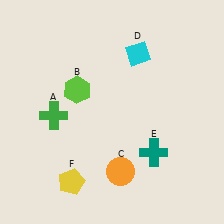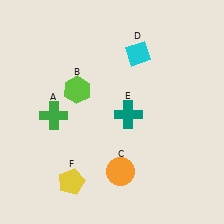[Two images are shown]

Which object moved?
The teal cross (E) moved up.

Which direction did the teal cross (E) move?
The teal cross (E) moved up.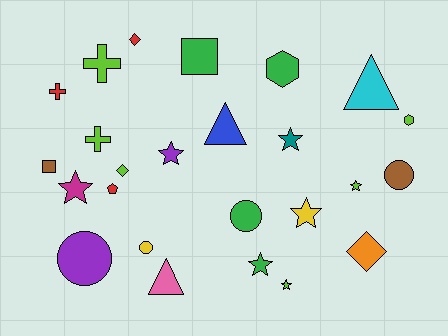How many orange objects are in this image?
There is 1 orange object.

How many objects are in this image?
There are 25 objects.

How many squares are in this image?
There are 2 squares.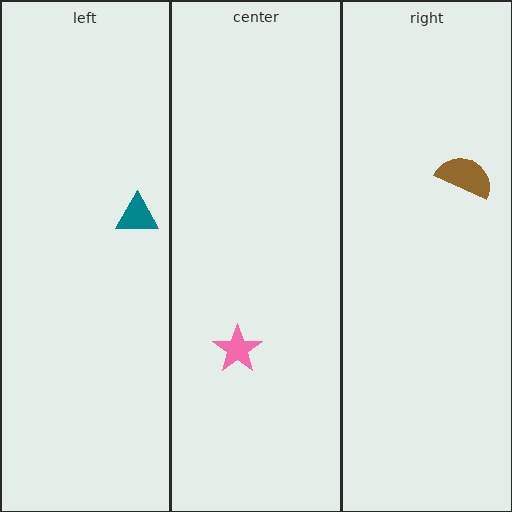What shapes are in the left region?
The teal triangle.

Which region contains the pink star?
The center region.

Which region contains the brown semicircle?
The right region.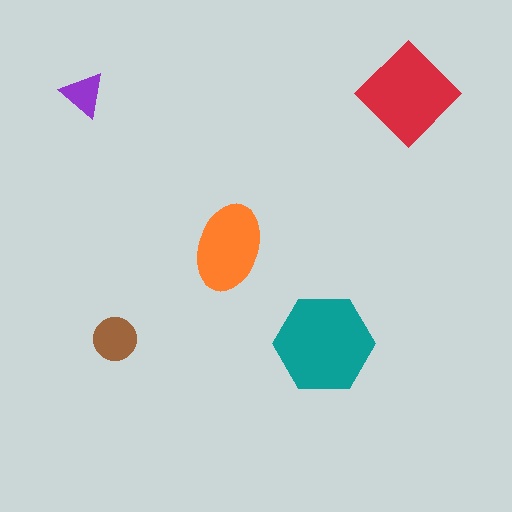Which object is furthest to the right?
The red diamond is rightmost.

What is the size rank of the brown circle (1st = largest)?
4th.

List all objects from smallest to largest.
The purple triangle, the brown circle, the orange ellipse, the red diamond, the teal hexagon.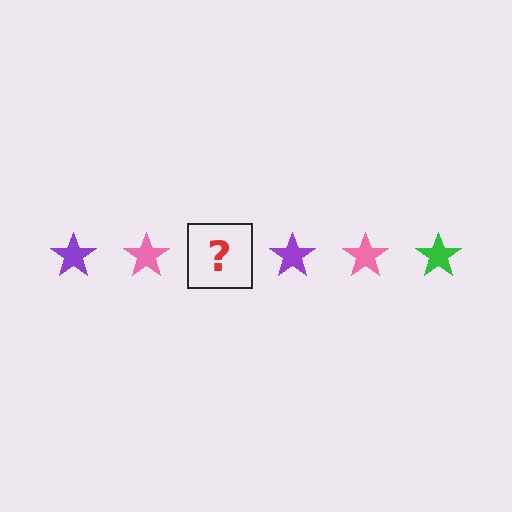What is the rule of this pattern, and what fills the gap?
The rule is that the pattern cycles through purple, pink, green stars. The gap should be filled with a green star.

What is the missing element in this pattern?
The missing element is a green star.